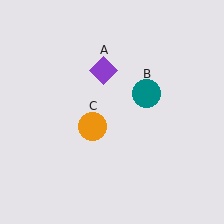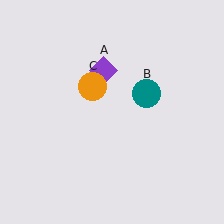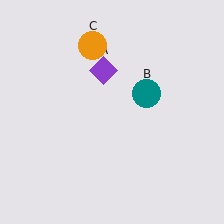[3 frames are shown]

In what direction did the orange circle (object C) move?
The orange circle (object C) moved up.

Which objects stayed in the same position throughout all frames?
Purple diamond (object A) and teal circle (object B) remained stationary.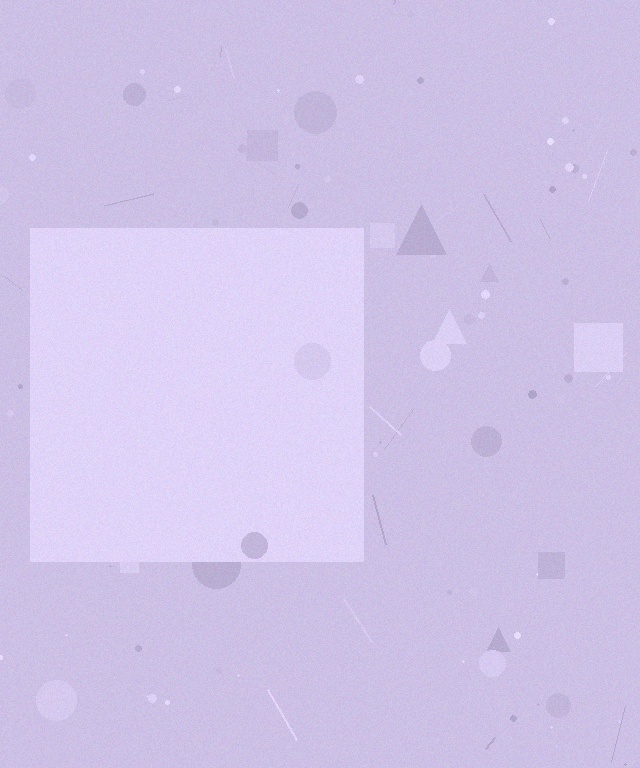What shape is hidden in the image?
A square is hidden in the image.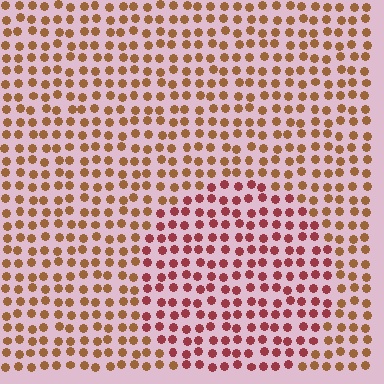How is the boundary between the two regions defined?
The boundary is defined purely by a slight shift in hue (about 35 degrees). Spacing, size, and orientation are identical on both sides.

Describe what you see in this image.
The image is filled with small brown elements in a uniform arrangement. A circle-shaped region is visible where the elements are tinted to a slightly different hue, forming a subtle color boundary.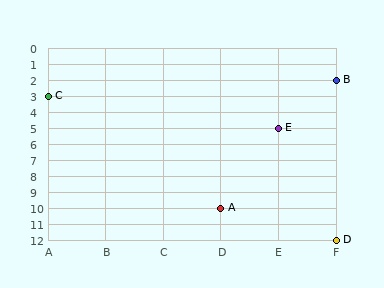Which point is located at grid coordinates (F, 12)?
Point D is at (F, 12).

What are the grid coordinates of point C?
Point C is at grid coordinates (A, 3).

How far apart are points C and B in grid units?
Points C and B are 5 columns and 1 row apart (about 5.1 grid units diagonally).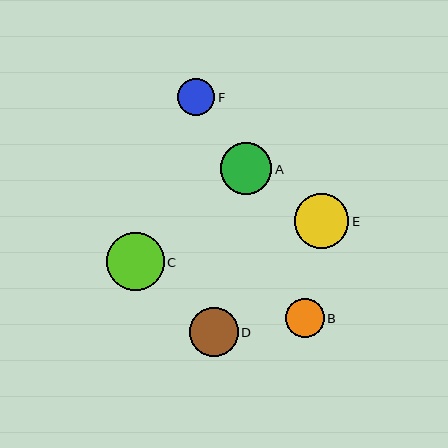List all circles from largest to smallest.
From largest to smallest: C, E, A, D, B, F.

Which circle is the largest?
Circle C is the largest with a size of approximately 58 pixels.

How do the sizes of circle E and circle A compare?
Circle E and circle A are approximately the same size.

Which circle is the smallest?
Circle F is the smallest with a size of approximately 37 pixels.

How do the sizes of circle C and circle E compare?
Circle C and circle E are approximately the same size.